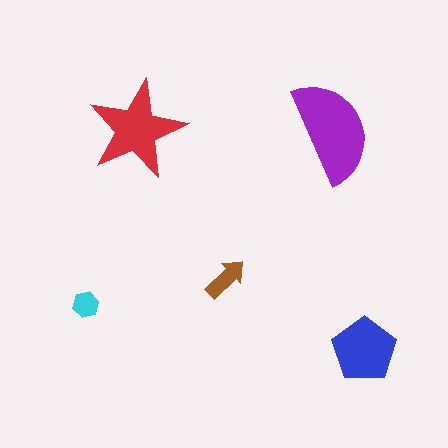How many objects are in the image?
There are 5 objects in the image.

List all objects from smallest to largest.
The cyan hexagon, the brown arrow, the blue pentagon, the red star, the purple semicircle.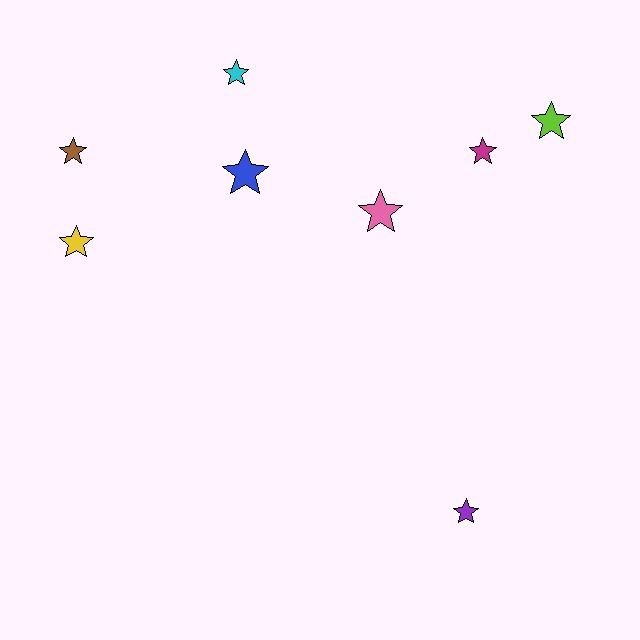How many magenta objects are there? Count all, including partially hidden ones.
There is 1 magenta object.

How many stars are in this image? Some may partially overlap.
There are 8 stars.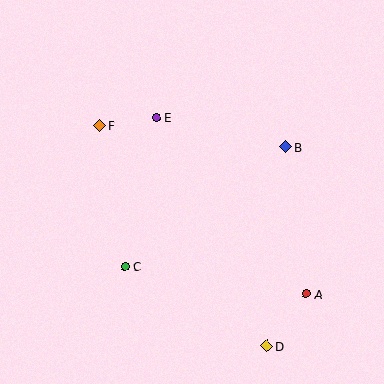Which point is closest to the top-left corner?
Point F is closest to the top-left corner.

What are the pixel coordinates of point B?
Point B is at (286, 147).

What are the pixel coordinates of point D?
Point D is at (267, 346).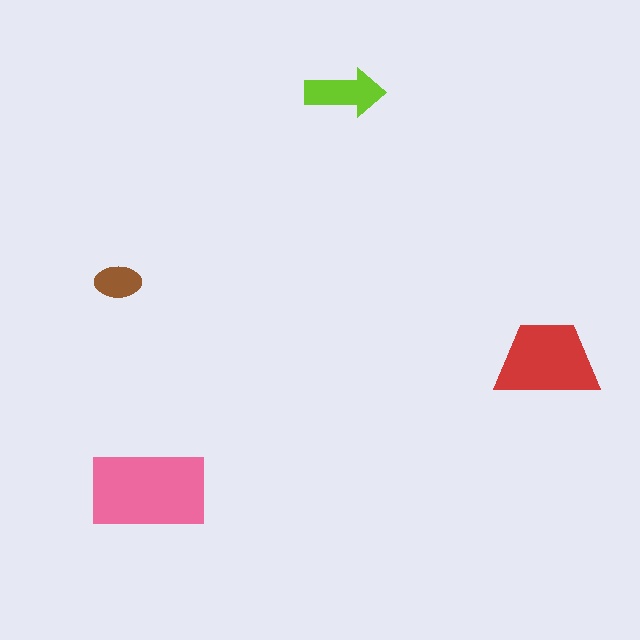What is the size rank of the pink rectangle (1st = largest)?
1st.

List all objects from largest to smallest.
The pink rectangle, the red trapezoid, the lime arrow, the brown ellipse.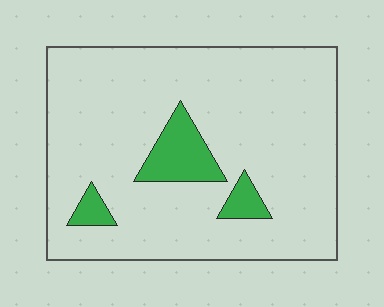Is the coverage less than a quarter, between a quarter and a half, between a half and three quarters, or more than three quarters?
Less than a quarter.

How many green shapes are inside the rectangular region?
3.